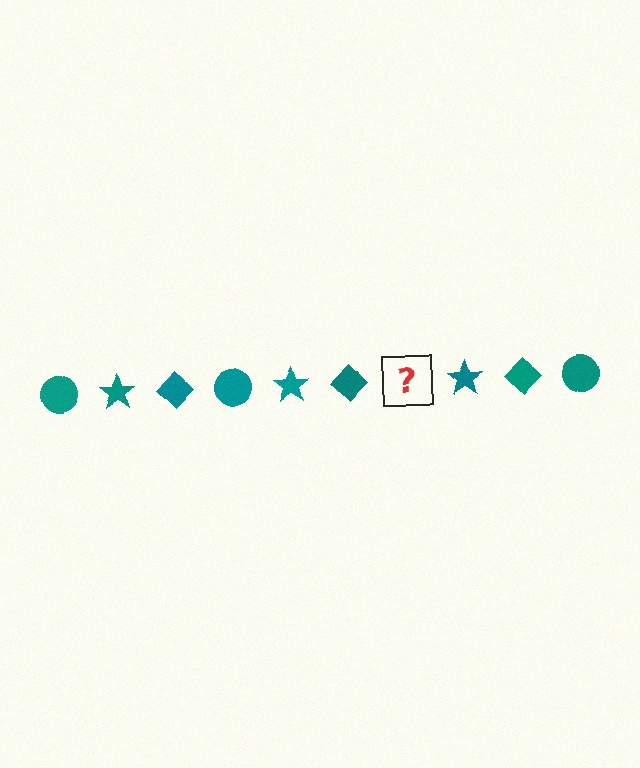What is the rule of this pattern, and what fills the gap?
The rule is that the pattern cycles through circle, star, diamond shapes in teal. The gap should be filled with a teal circle.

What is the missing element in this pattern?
The missing element is a teal circle.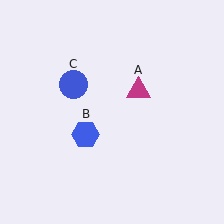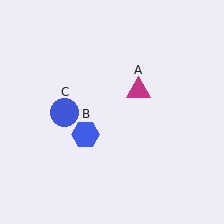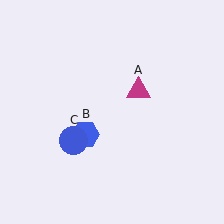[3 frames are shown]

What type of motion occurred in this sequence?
The blue circle (object C) rotated counterclockwise around the center of the scene.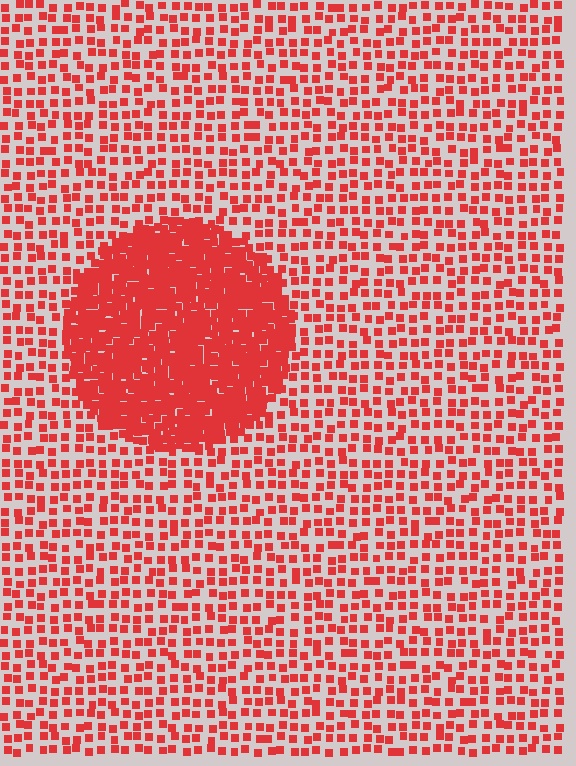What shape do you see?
I see a circle.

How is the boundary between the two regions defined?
The boundary is defined by a change in element density (approximately 2.9x ratio). All elements are the same color, size, and shape.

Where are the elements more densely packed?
The elements are more densely packed inside the circle boundary.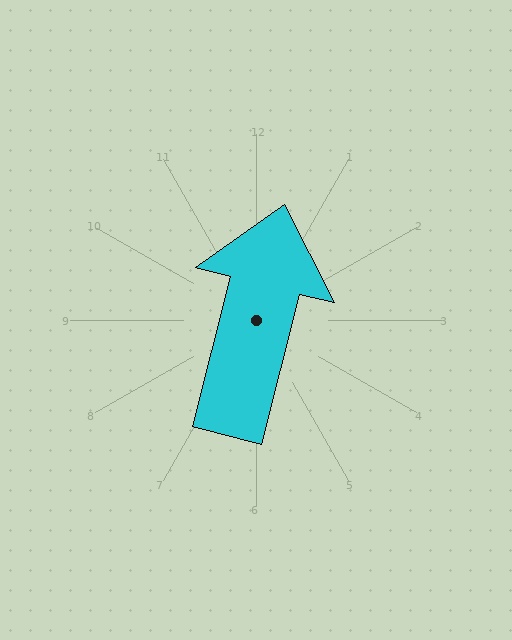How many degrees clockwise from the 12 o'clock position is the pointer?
Approximately 14 degrees.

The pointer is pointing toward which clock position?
Roughly 12 o'clock.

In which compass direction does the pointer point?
North.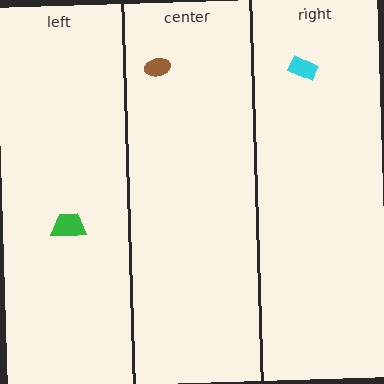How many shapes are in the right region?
1.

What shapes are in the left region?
The green trapezoid.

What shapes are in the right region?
The cyan rectangle.